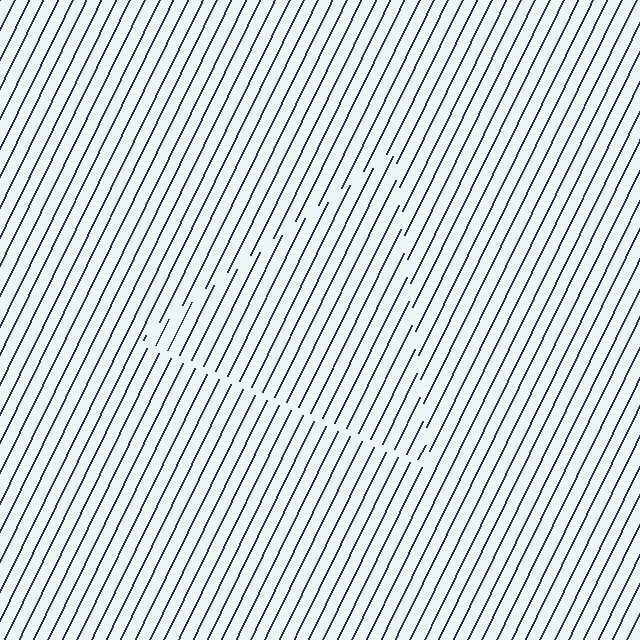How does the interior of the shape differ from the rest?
The interior of the shape contains the same grating, shifted by half a period — the contour is defined by the phase discontinuity where line-ends from the inner and outer gratings abut.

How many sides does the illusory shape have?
3 sides — the line-ends trace a triangle.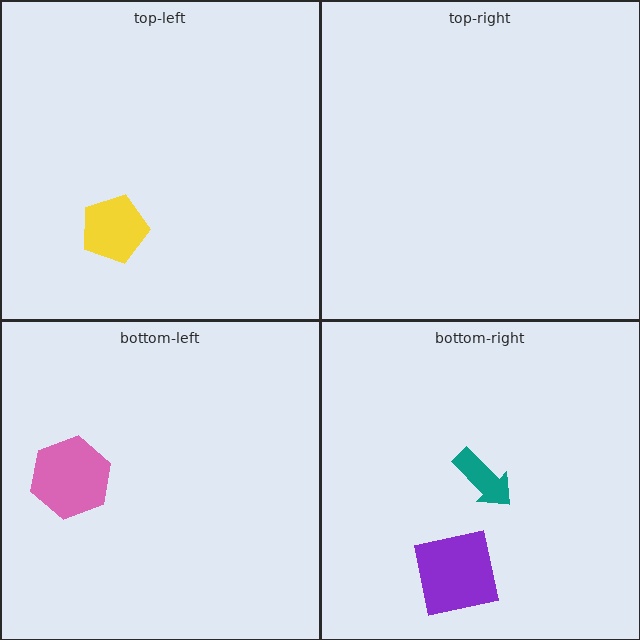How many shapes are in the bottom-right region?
2.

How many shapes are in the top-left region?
1.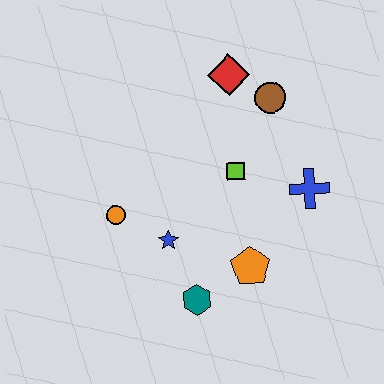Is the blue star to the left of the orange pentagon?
Yes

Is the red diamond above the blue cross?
Yes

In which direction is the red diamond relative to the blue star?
The red diamond is above the blue star.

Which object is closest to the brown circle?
The red diamond is closest to the brown circle.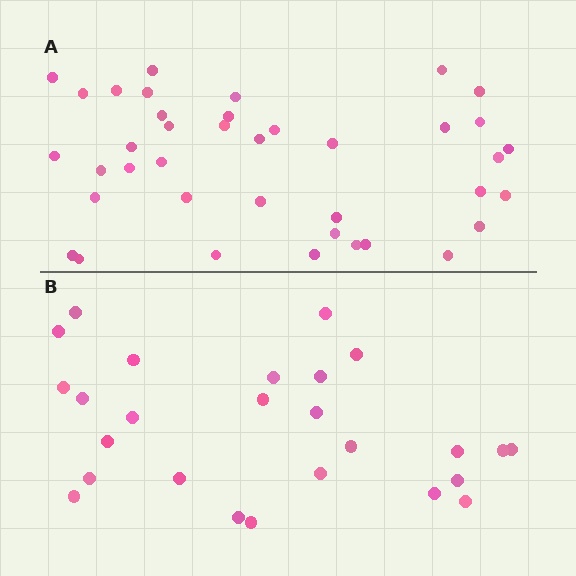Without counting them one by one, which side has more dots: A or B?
Region A (the top region) has more dots.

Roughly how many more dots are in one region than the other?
Region A has approximately 15 more dots than region B.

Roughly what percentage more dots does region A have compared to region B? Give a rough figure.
About 50% more.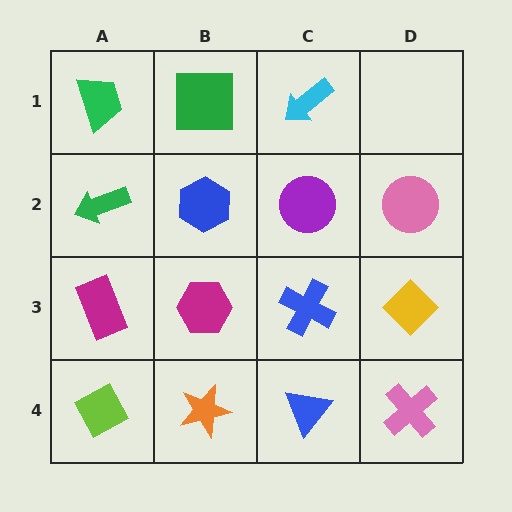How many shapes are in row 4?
4 shapes.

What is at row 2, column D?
A pink circle.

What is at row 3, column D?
A yellow diamond.